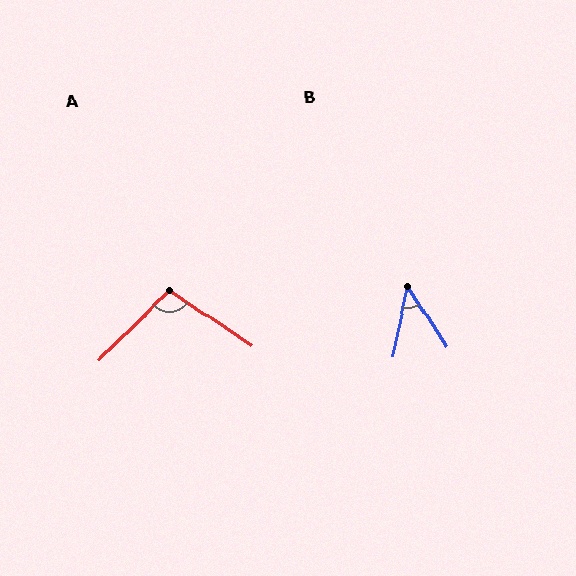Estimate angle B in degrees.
Approximately 44 degrees.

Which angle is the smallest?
B, at approximately 44 degrees.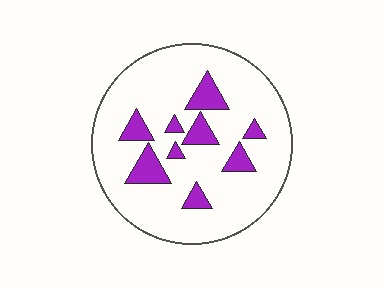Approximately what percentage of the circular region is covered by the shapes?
Approximately 15%.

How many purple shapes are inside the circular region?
9.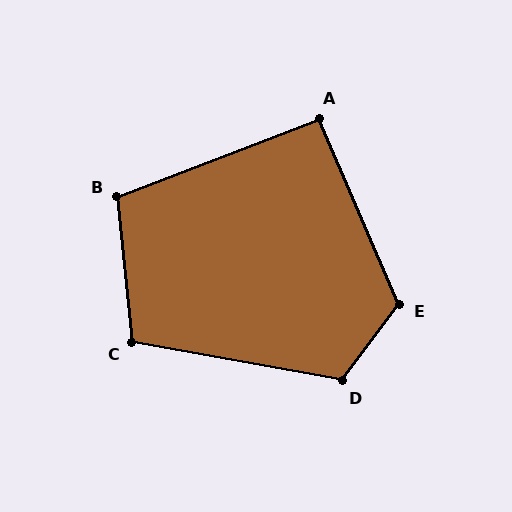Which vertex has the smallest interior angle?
A, at approximately 92 degrees.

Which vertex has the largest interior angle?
E, at approximately 120 degrees.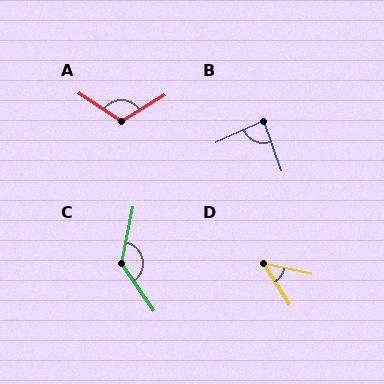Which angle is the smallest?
D, at approximately 45 degrees.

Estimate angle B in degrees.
Approximately 85 degrees.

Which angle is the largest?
C, at approximately 135 degrees.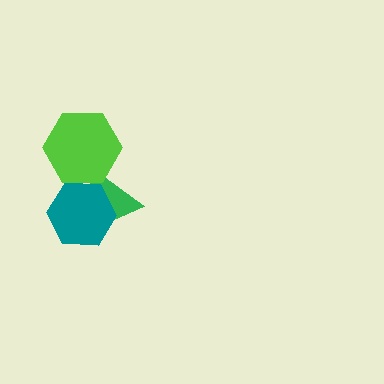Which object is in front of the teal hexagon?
The lime hexagon is in front of the teal hexagon.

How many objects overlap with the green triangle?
2 objects overlap with the green triangle.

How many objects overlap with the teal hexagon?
2 objects overlap with the teal hexagon.